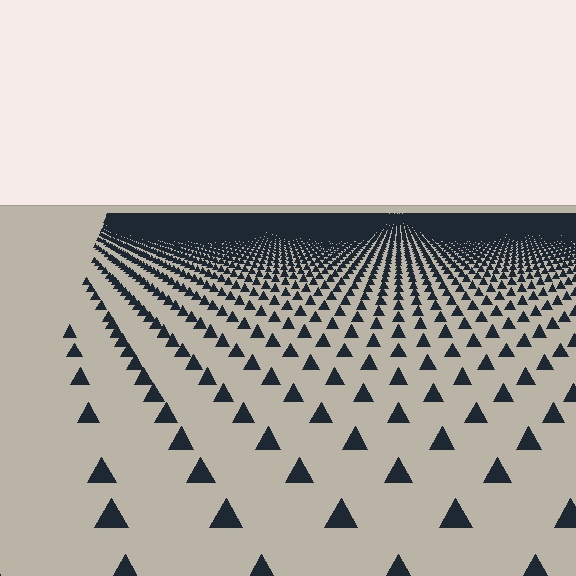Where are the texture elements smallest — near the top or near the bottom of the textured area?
Near the top.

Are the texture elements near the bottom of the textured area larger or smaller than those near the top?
Larger. Near the bottom, elements are closer to the viewer and appear at a bigger on-screen size.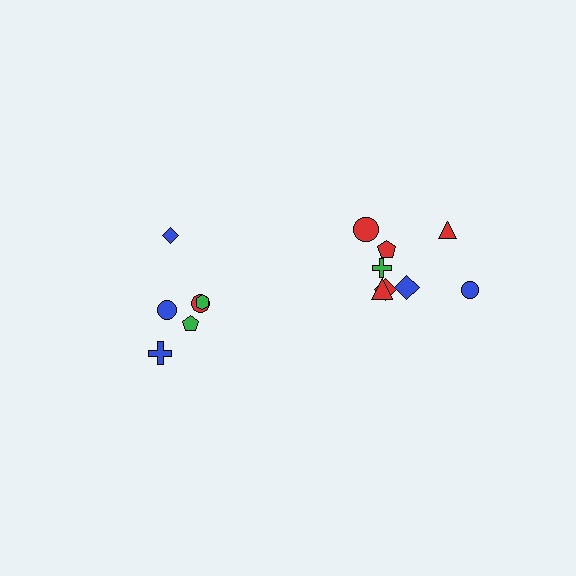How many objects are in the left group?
There are 6 objects.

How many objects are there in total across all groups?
There are 14 objects.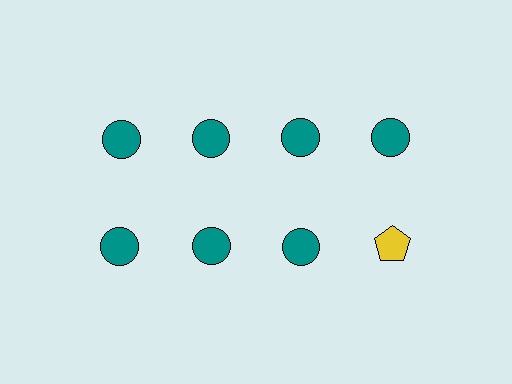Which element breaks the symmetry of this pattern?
The yellow pentagon in the second row, second from right column breaks the symmetry. All other shapes are teal circles.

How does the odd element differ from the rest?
It differs in both color (yellow instead of teal) and shape (pentagon instead of circle).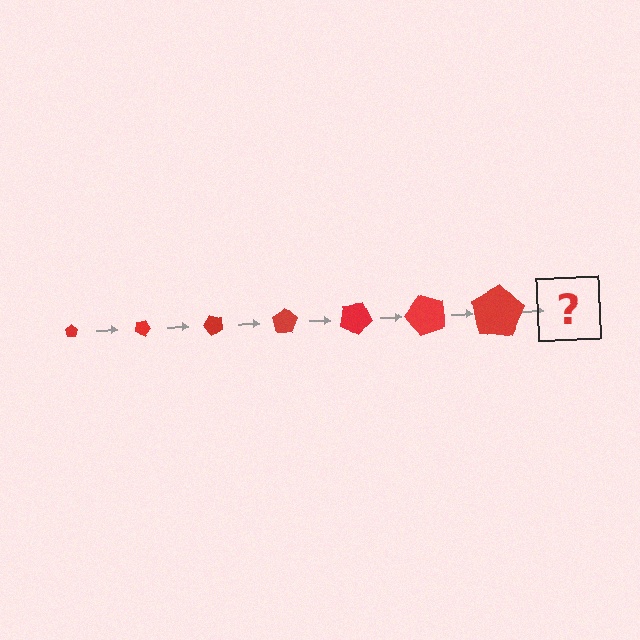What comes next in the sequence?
The next element should be a pentagon, larger than the previous one and rotated 175 degrees from the start.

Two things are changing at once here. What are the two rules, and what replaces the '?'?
The two rules are that the pentagon grows larger each step and it rotates 25 degrees each step. The '?' should be a pentagon, larger than the previous one and rotated 175 degrees from the start.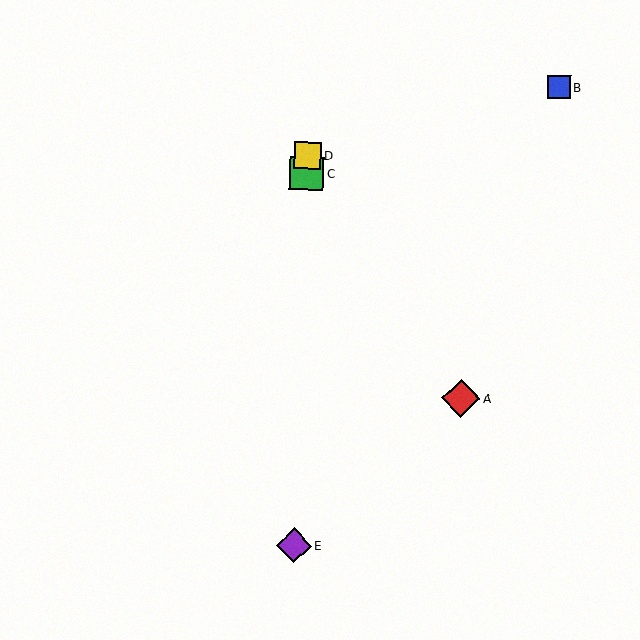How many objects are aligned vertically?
3 objects (C, D, E) are aligned vertically.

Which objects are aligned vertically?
Objects C, D, E are aligned vertically.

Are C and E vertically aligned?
Yes, both are at x≈307.